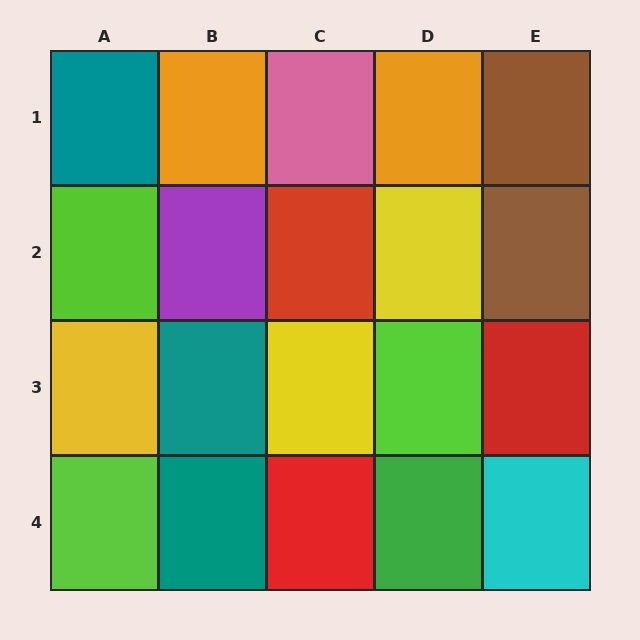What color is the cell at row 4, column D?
Green.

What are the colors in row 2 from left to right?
Lime, purple, red, yellow, brown.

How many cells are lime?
3 cells are lime.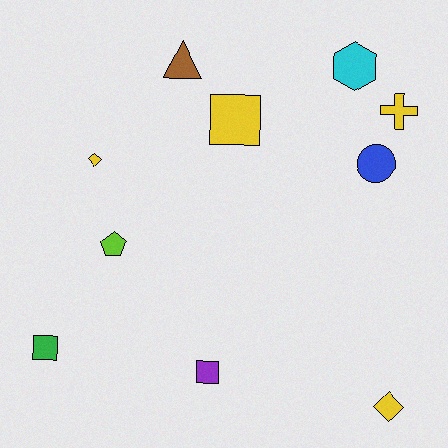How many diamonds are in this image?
There are 2 diamonds.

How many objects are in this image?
There are 10 objects.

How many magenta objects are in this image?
There are no magenta objects.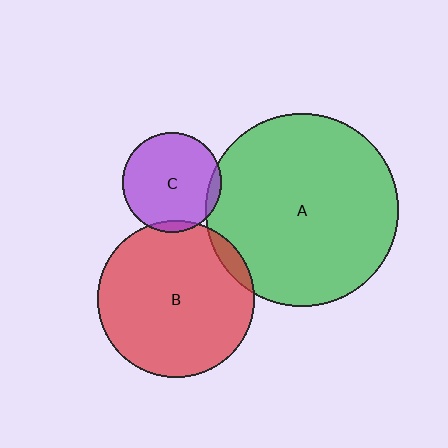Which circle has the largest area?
Circle A (green).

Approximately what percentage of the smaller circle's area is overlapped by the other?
Approximately 5%.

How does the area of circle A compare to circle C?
Approximately 3.8 times.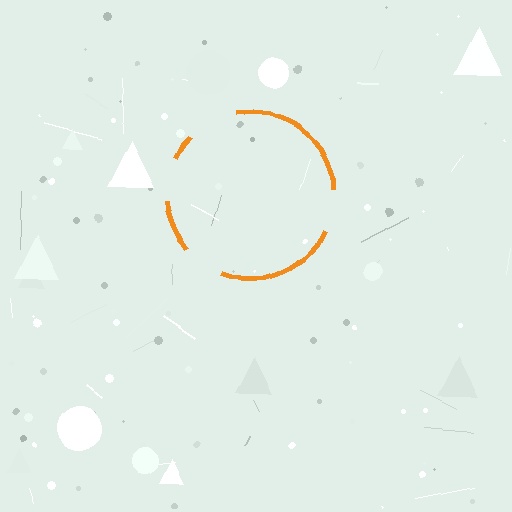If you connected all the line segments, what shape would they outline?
They would outline a circle.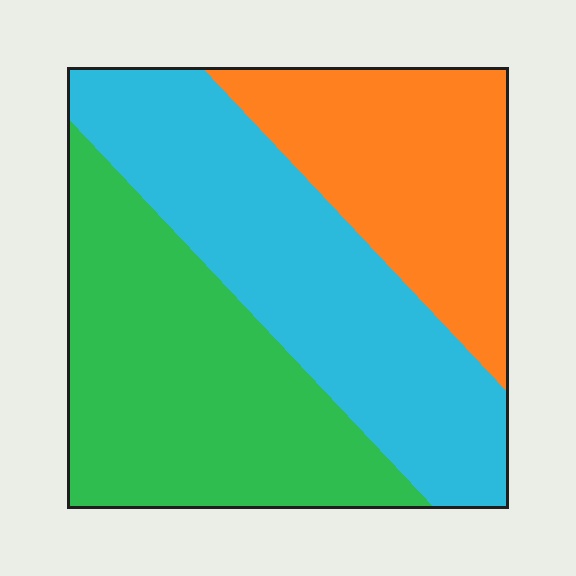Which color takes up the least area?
Orange, at roughly 25%.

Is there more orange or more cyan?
Cyan.